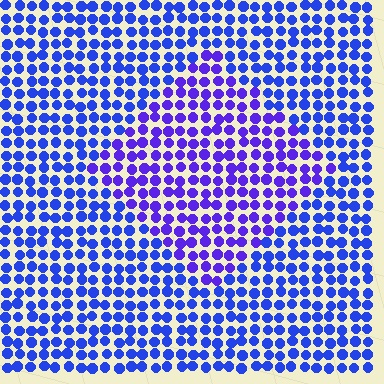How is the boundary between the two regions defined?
The boundary is defined purely by a slight shift in hue (about 27 degrees). Spacing, size, and orientation are identical on both sides.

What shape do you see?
I see a diamond.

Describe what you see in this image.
The image is filled with small blue elements in a uniform arrangement. A diamond-shaped region is visible where the elements are tinted to a slightly different hue, forming a subtle color boundary.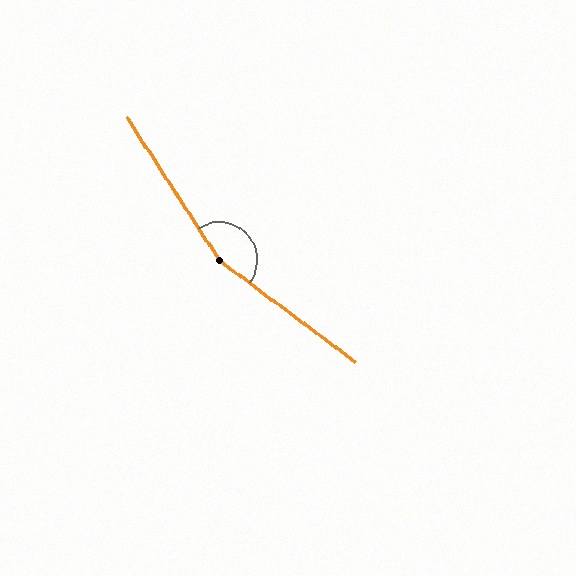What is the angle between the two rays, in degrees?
Approximately 160 degrees.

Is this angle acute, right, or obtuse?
It is obtuse.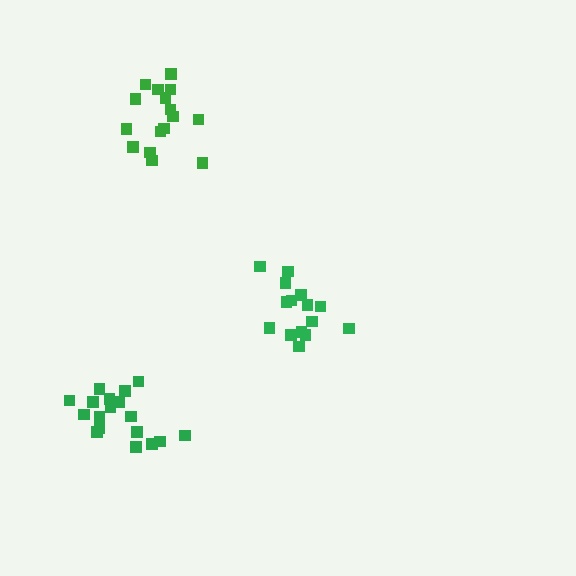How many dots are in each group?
Group 1: 15 dots, Group 2: 18 dots, Group 3: 16 dots (49 total).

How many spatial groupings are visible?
There are 3 spatial groupings.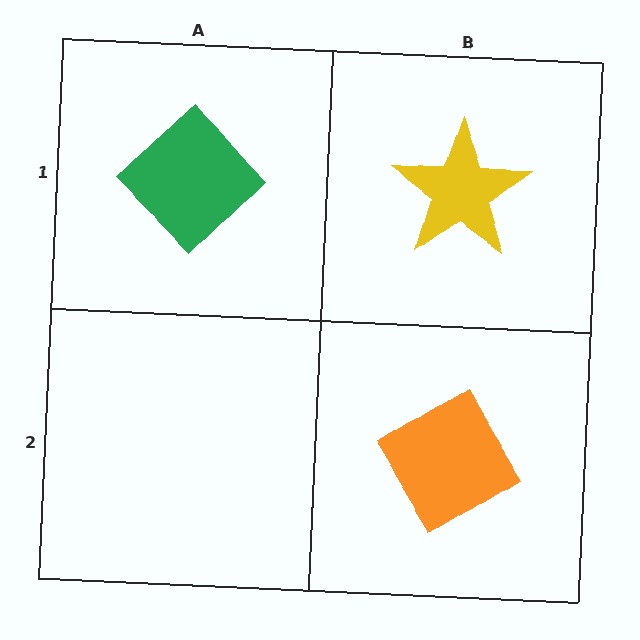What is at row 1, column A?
A green diamond.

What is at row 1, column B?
A yellow star.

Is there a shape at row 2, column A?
No, that cell is empty.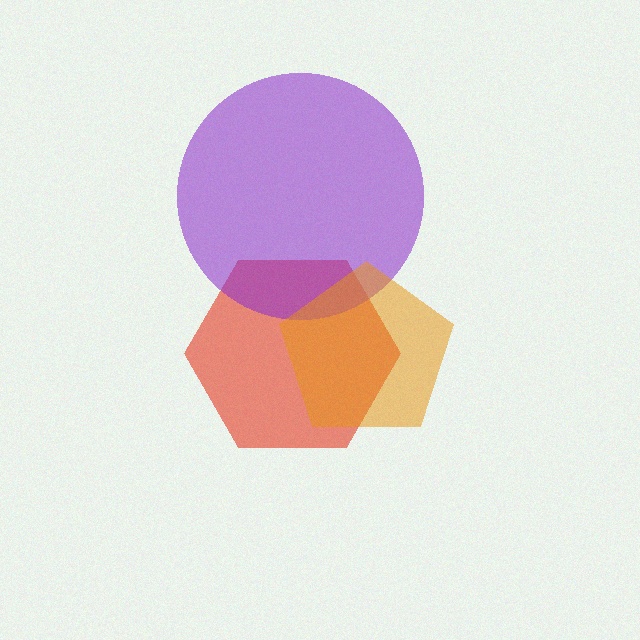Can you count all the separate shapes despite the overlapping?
Yes, there are 3 separate shapes.